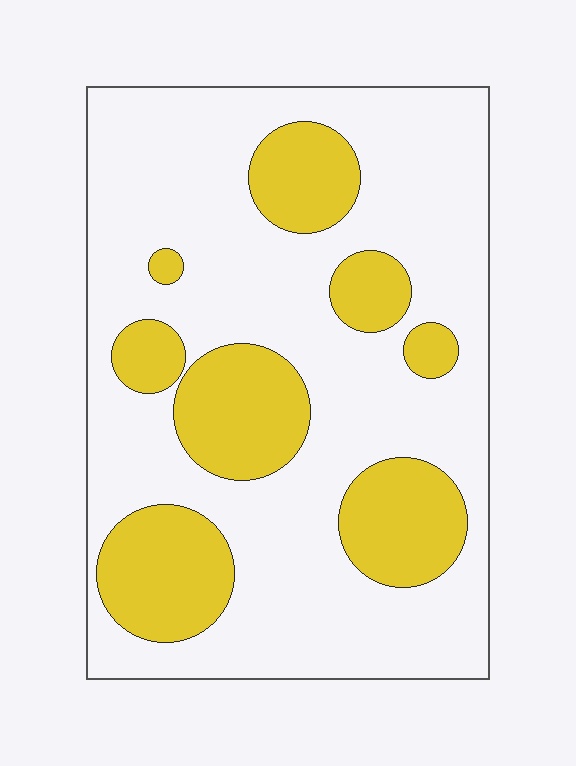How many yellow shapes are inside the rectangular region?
8.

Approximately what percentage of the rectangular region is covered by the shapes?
Approximately 30%.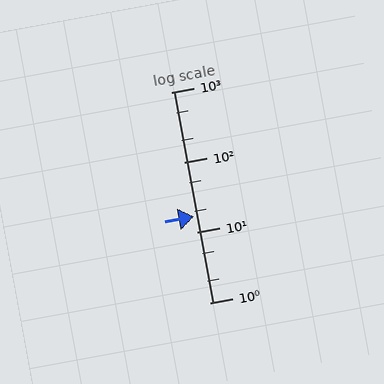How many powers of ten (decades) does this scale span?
The scale spans 3 decades, from 1 to 1000.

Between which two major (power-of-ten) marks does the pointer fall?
The pointer is between 10 and 100.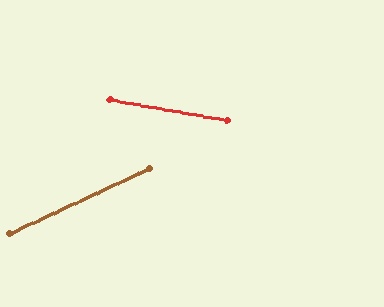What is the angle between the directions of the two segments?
Approximately 35 degrees.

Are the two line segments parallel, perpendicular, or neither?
Neither parallel nor perpendicular — they differ by about 35°.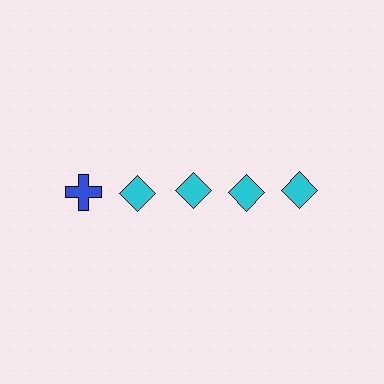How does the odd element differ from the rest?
It differs in both color (blue instead of cyan) and shape (cross instead of diamond).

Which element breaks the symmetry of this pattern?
The blue cross in the top row, leftmost column breaks the symmetry. All other shapes are cyan diamonds.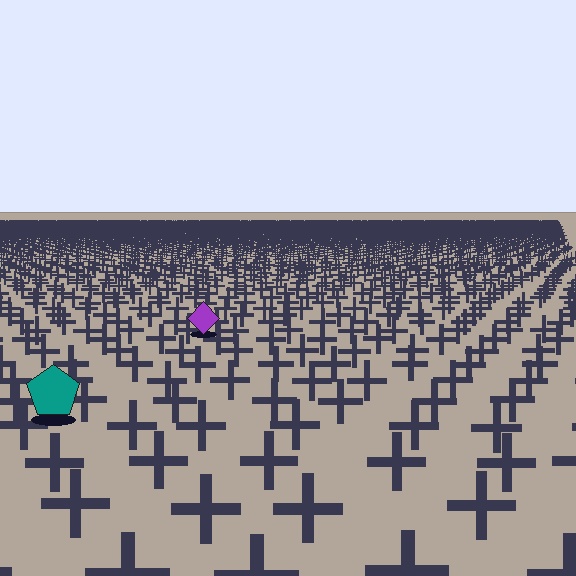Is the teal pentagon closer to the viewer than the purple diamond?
Yes. The teal pentagon is closer — you can tell from the texture gradient: the ground texture is coarser near it.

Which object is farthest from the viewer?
The purple diamond is farthest from the viewer. It appears smaller and the ground texture around it is denser.